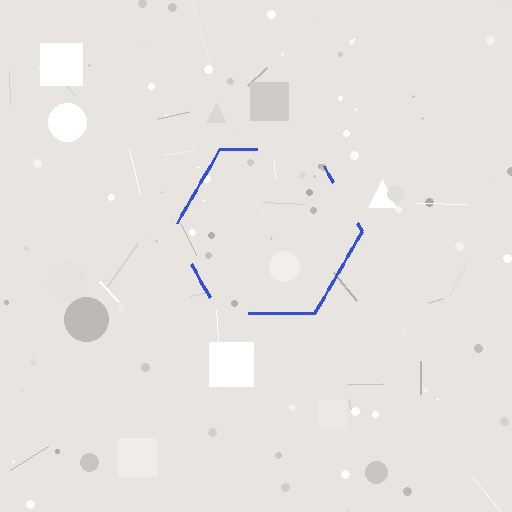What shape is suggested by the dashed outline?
The dashed outline suggests a hexagon.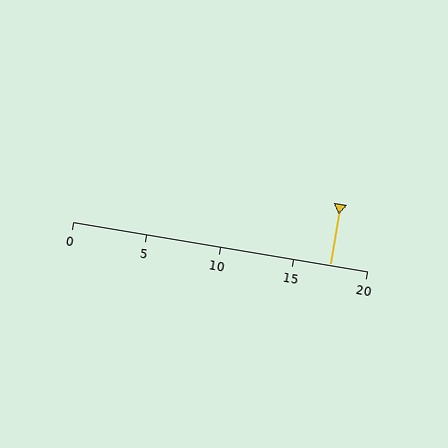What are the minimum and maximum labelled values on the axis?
The axis runs from 0 to 20.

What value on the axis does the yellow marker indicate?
The marker indicates approximately 17.5.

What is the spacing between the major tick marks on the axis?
The major ticks are spaced 5 apart.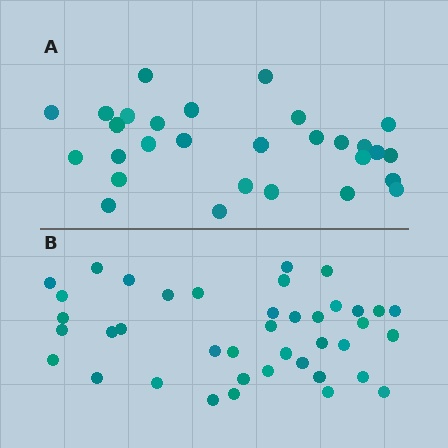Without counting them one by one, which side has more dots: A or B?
Region B (the bottom region) has more dots.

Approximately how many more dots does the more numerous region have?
Region B has roughly 12 or so more dots than region A.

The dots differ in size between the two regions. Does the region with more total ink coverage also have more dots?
No. Region A has more total ink coverage because its dots are larger, but region B actually contains more individual dots. Total area can be misleading — the number of items is what matters here.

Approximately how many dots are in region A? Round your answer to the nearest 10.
About 30 dots. (The exact count is 29, which rounds to 30.)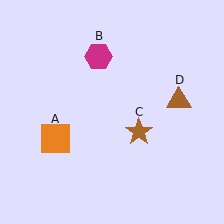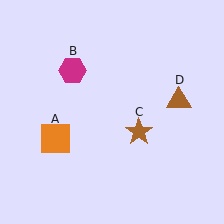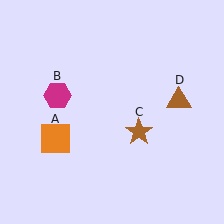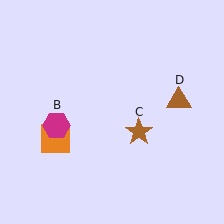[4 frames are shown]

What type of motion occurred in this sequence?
The magenta hexagon (object B) rotated counterclockwise around the center of the scene.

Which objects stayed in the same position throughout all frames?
Orange square (object A) and brown star (object C) and brown triangle (object D) remained stationary.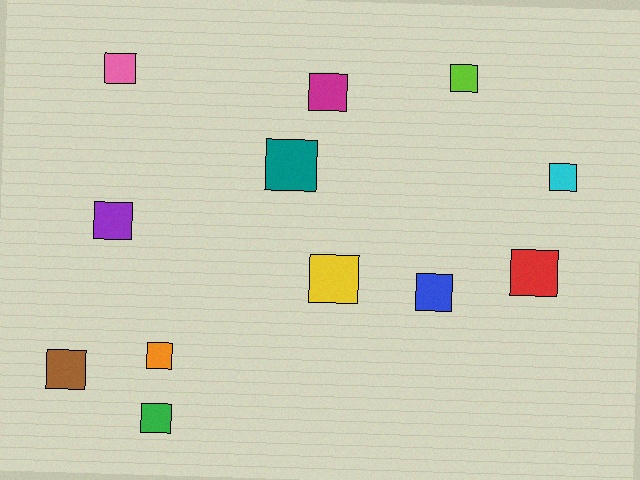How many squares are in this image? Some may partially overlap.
There are 12 squares.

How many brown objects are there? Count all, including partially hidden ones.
There is 1 brown object.